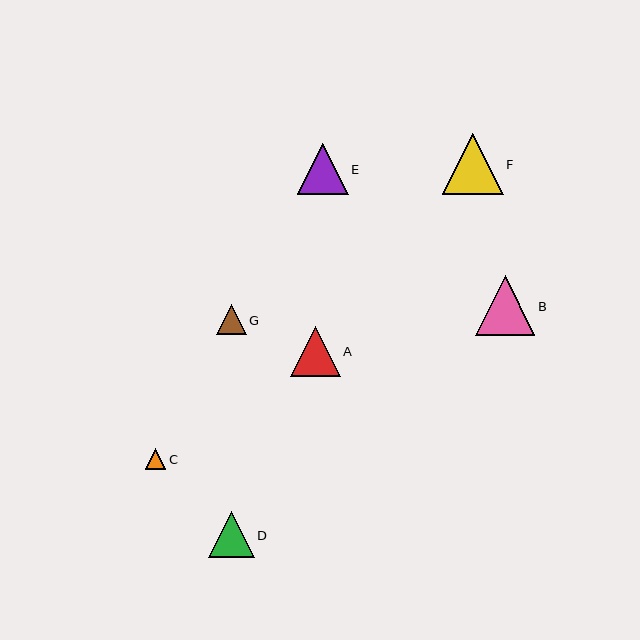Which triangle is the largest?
Triangle F is the largest with a size of approximately 61 pixels.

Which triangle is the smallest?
Triangle C is the smallest with a size of approximately 20 pixels.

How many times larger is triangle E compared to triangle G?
Triangle E is approximately 1.7 times the size of triangle G.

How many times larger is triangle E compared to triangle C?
Triangle E is approximately 2.5 times the size of triangle C.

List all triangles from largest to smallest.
From largest to smallest: F, B, E, A, D, G, C.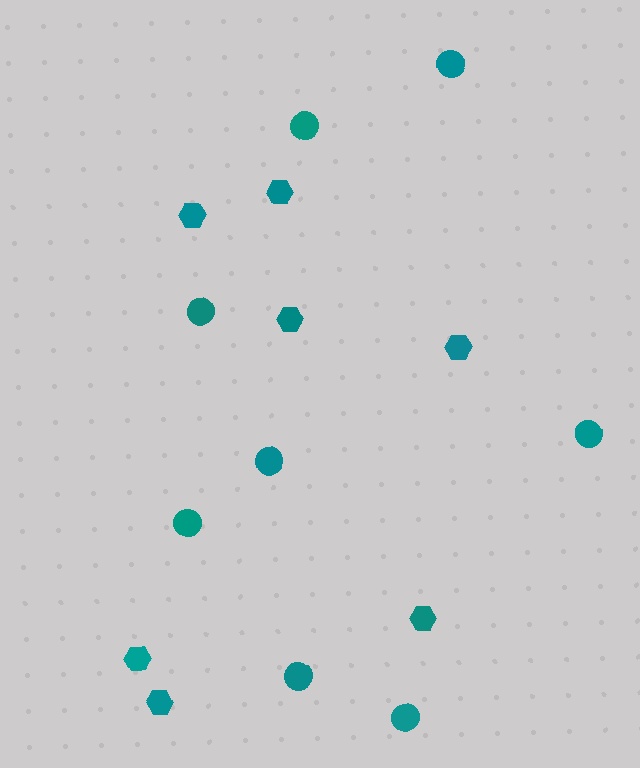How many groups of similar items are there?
There are 2 groups: one group of circles (8) and one group of hexagons (7).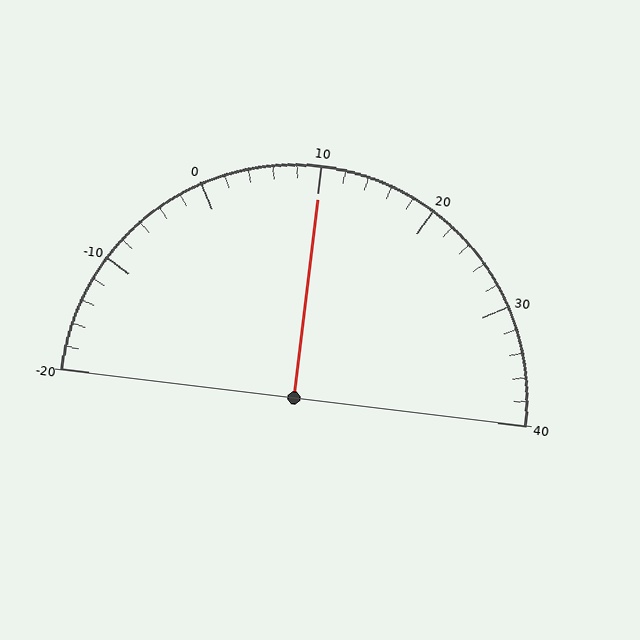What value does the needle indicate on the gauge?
The needle indicates approximately 10.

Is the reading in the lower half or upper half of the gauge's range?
The reading is in the upper half of the range (-20 to 40).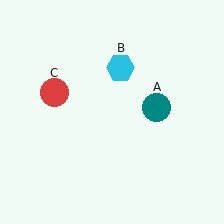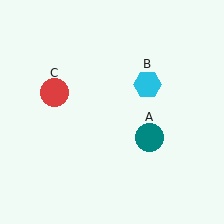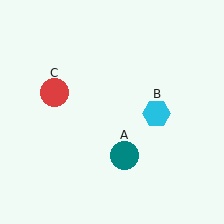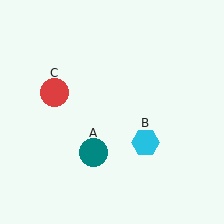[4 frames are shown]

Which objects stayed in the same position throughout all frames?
Red circle (object C) remained stationary.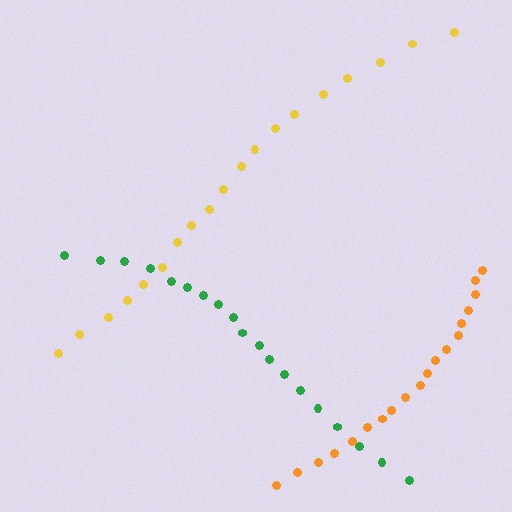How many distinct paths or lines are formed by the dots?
There are 3 distinct paths.